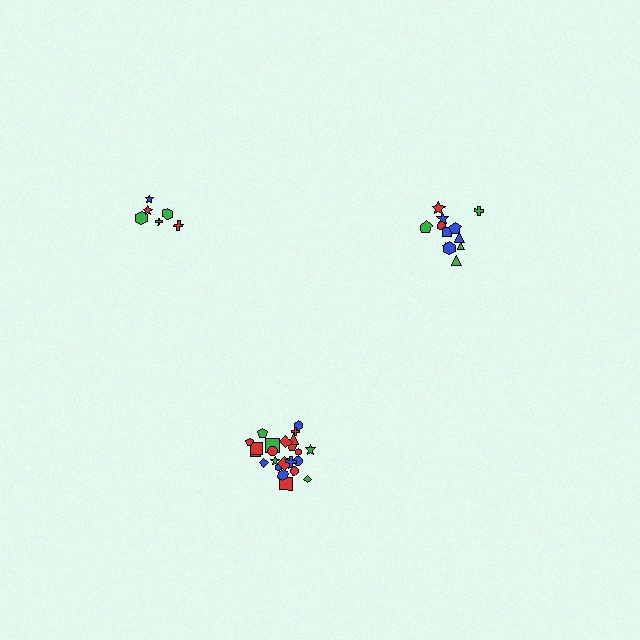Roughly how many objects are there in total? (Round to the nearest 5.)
Roughly 45 objects in total.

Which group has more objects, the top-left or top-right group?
The top-right group.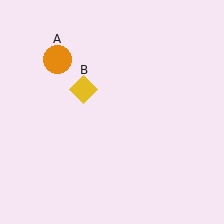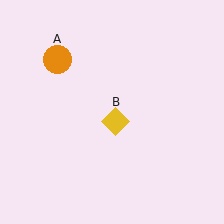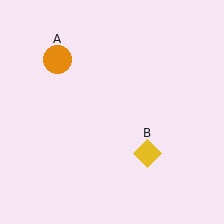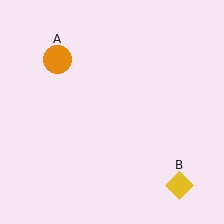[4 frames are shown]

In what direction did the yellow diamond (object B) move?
The yellow diamond (object B) moved down and to the right.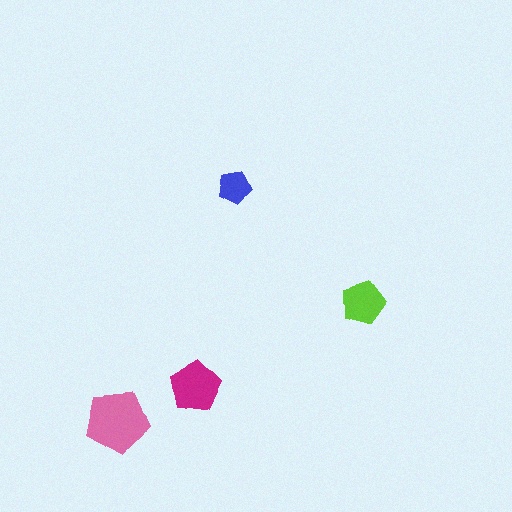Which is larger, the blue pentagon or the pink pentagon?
The pink one.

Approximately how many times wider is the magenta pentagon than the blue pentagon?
About 1.5 times wider.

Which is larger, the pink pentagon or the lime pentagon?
The pink one.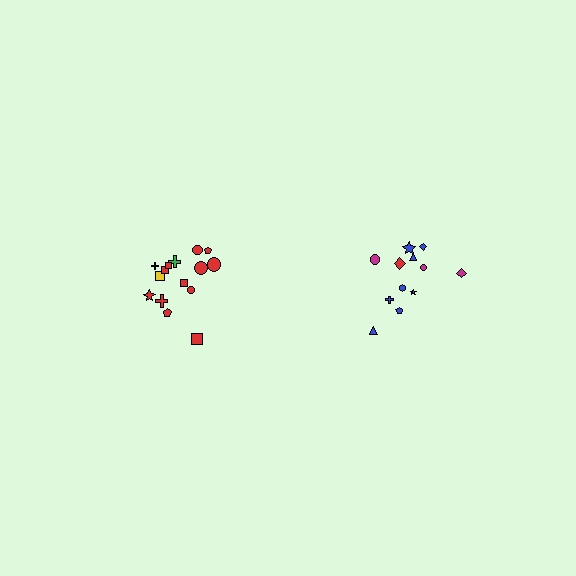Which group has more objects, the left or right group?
The left group.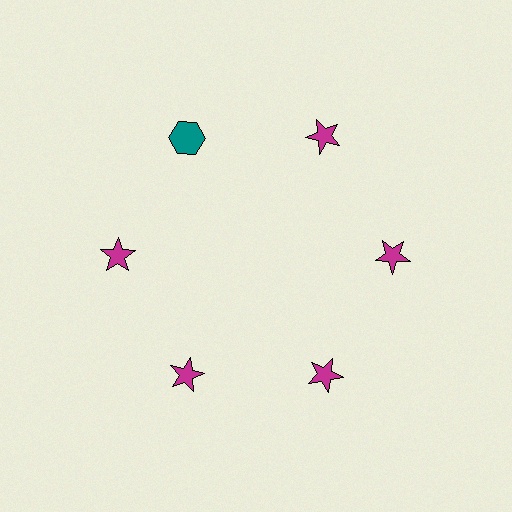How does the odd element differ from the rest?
It differs in both color (teal instead of magenta) and shape (hexagon instead of star).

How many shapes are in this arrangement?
There are 6 shapes arranged in a ring pattern.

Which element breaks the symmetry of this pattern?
The teal hexagon at roughly the 11 o'clock position breaks the symmetry. All other shapes are magenta stars.